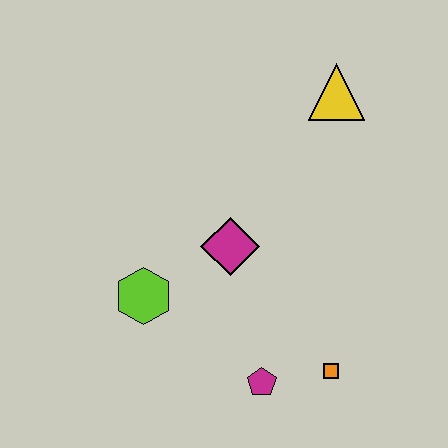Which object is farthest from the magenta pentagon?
The yellow triangle is farthest from the magenta pentagon.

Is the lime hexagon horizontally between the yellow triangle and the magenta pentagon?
No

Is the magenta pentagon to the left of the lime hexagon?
No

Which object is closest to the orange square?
The magenta pentagon is closest to the orange square.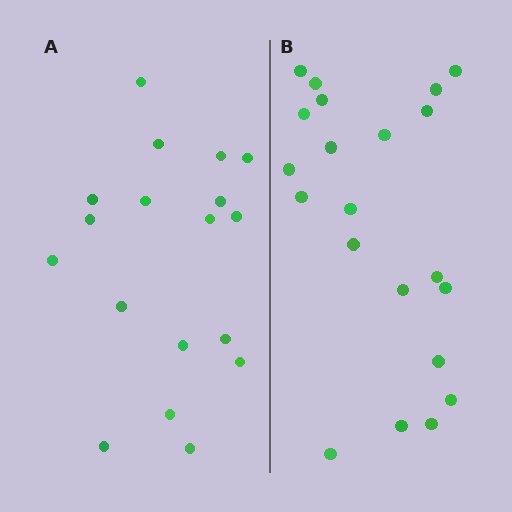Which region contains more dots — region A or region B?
Region B (the right region) has more dots.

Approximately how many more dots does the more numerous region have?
Region B has just a few more — roughly 2 or 3 more dots than region A.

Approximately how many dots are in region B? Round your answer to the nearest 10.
About 20 dots. (The exact count is 21, which rounds to 20.)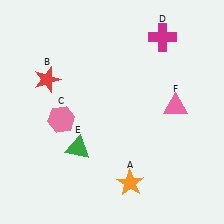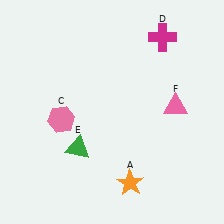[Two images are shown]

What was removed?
The red star (B) was removed in Image 2.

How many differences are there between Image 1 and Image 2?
There is 1 difference between the two images.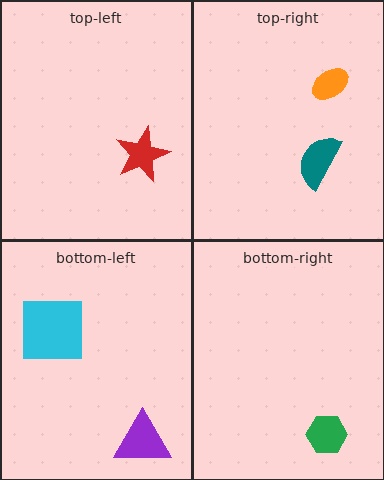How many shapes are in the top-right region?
2.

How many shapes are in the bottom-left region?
2.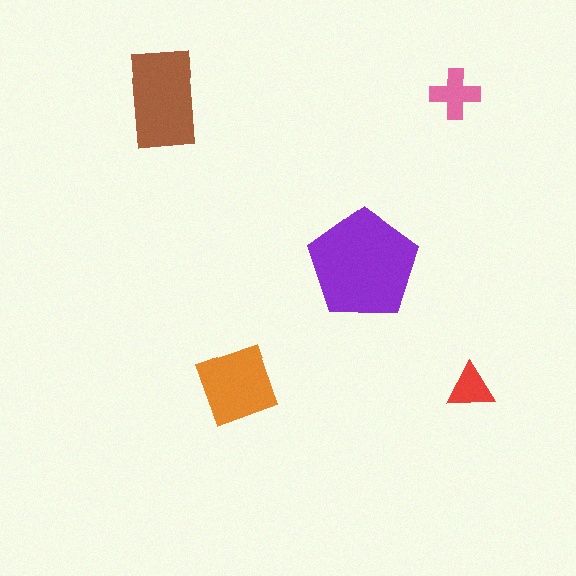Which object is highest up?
The pink cross is topmost.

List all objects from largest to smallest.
The purple pentagon, the brown rectangle, the orange diamond, the pink cross, the red triangle.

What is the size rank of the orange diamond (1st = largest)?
3rd.